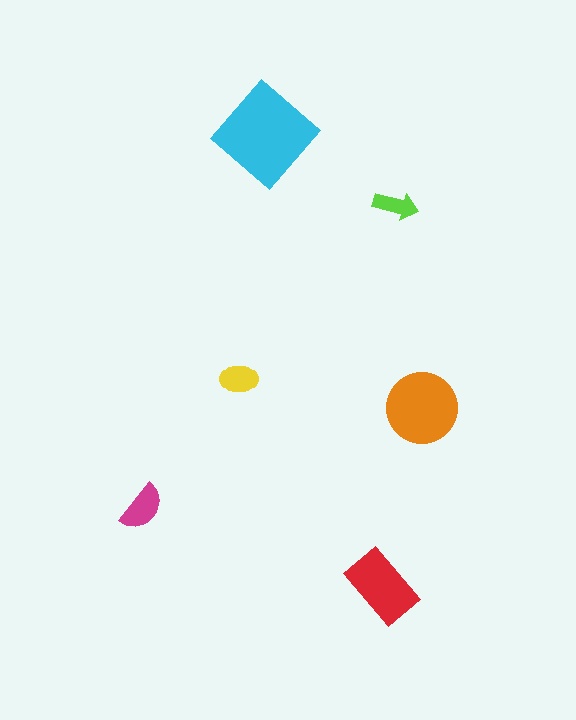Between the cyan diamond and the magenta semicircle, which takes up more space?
The cyan diamond.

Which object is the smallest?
The lime arrow.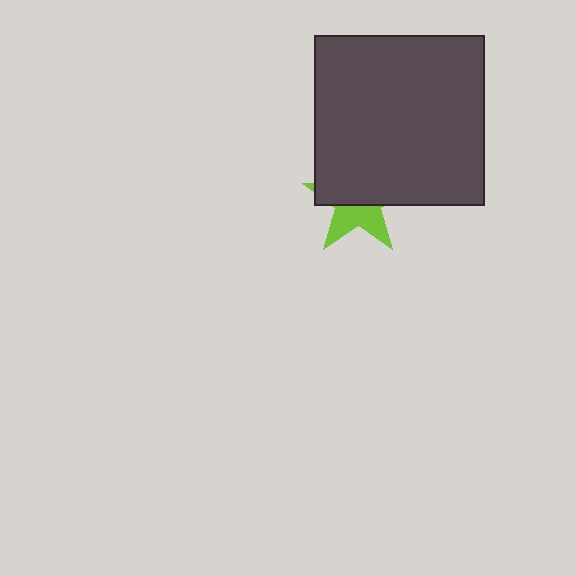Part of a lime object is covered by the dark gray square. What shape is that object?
It is a star.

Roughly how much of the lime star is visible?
A small part of it is visible (roughly 43%).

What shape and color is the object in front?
The object in front is a dark gray square.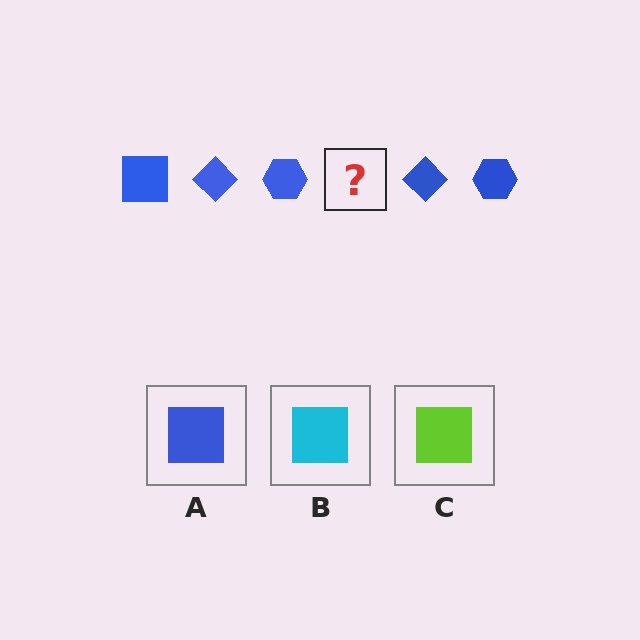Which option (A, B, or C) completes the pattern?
A.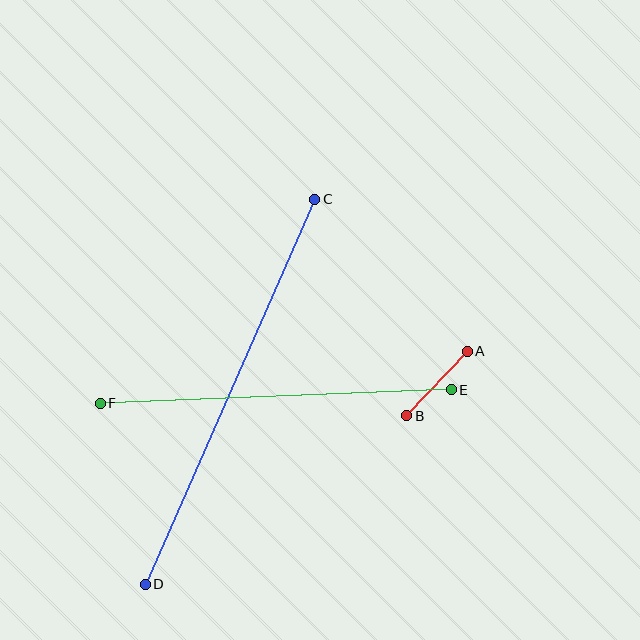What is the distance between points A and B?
The distance is approximately 89 pixels.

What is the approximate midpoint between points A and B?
The midpoint is at approximately (437, 384) pixels.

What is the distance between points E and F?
The distance is approximately 351 pixels.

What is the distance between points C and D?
The distance is approximately 421 pixels.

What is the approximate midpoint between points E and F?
The midpoint is at approximately (276, 397) pixels.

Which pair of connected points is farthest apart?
Points C and D are farthest apart.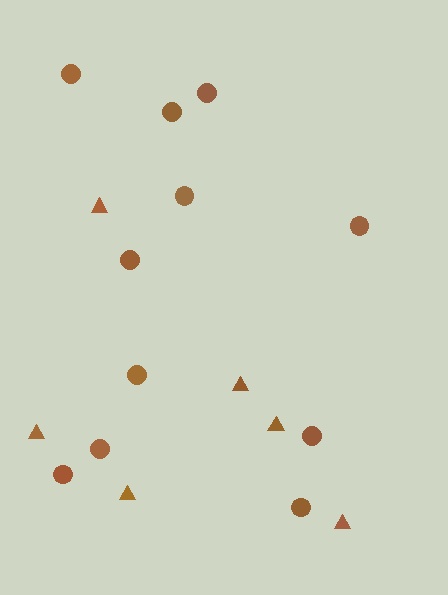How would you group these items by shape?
There are 2 groups: one group of circles (11) and one group of triangles (6).